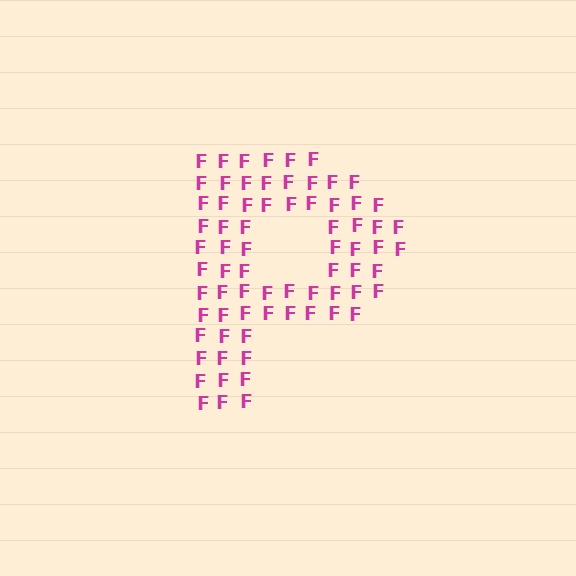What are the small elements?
The small elements are letter F's.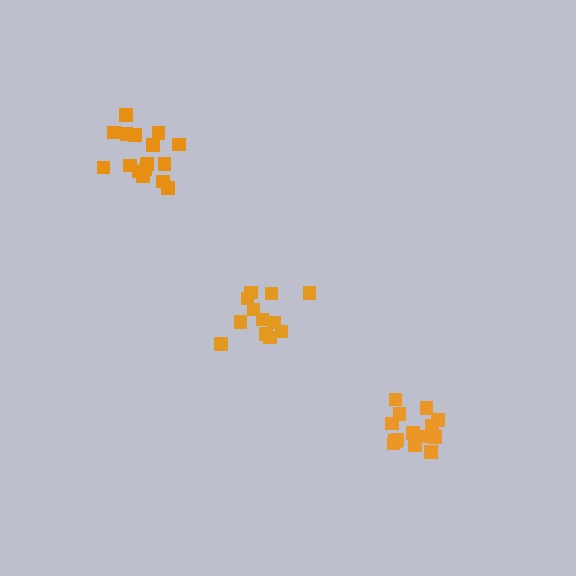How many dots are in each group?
Group 1: 12 dots, Group 2: 16 dots, Group 3: 15 dots (43 total).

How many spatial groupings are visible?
There are 3 spatial groupings.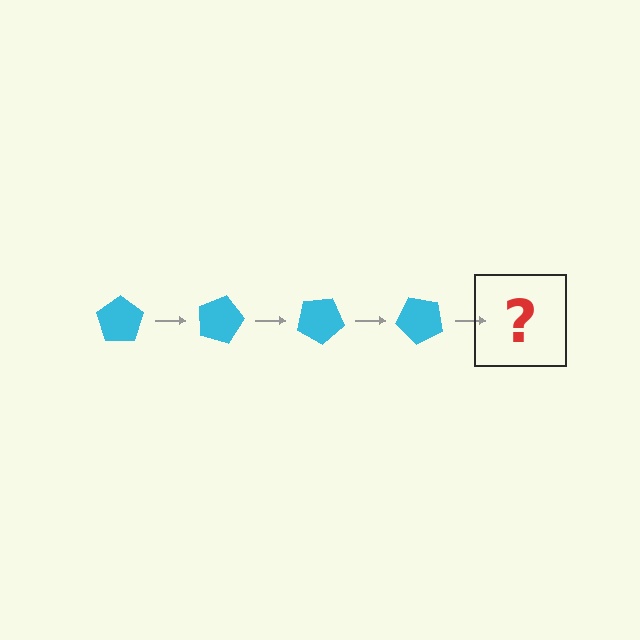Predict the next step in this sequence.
The next step is a cyan pentagon rotated 60 degrees.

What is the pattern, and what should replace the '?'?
The pattern is that the pentagon rotates 15 degrees each step. The '?' should be a cyan pentagon rotated 60 degrees.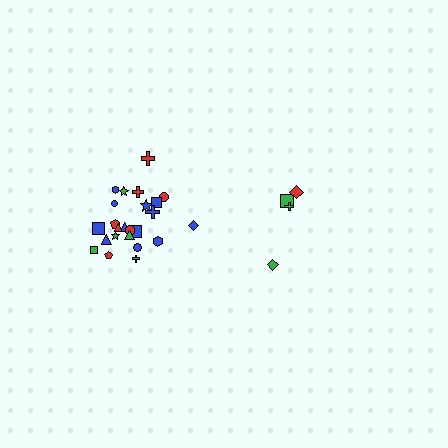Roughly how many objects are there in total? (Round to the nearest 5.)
Roughly 30 objects in total.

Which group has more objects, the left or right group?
The left group.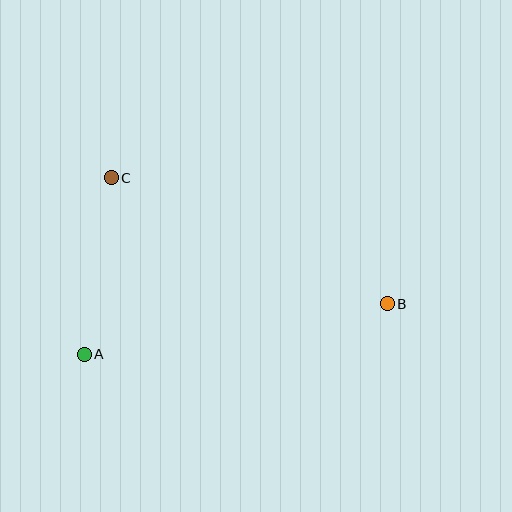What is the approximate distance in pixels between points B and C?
The distance between B and C is approximately 304 pixels.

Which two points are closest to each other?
Points A and C are closest to each other.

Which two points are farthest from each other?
Points A and B are farthest from each other.